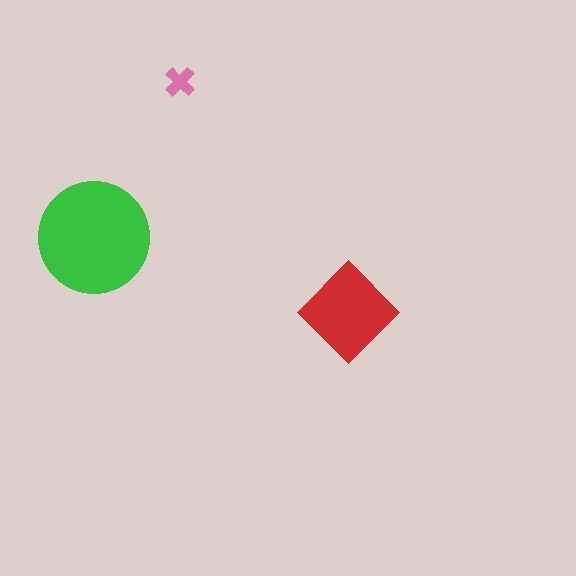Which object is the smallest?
The pink cross.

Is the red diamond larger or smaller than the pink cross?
Larger.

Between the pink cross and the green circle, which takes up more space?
The green circle.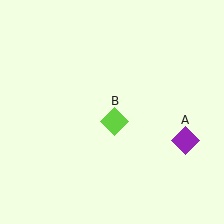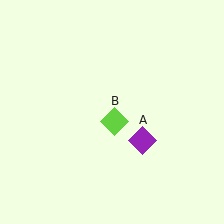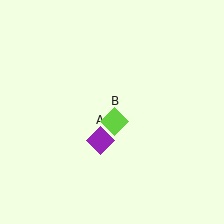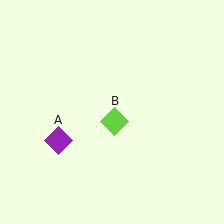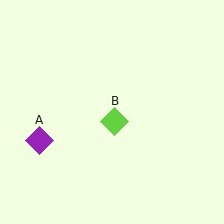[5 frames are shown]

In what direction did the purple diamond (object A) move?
The purple diamond (object A) moved left.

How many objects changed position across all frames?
1 object changed position: purple diamond (object A).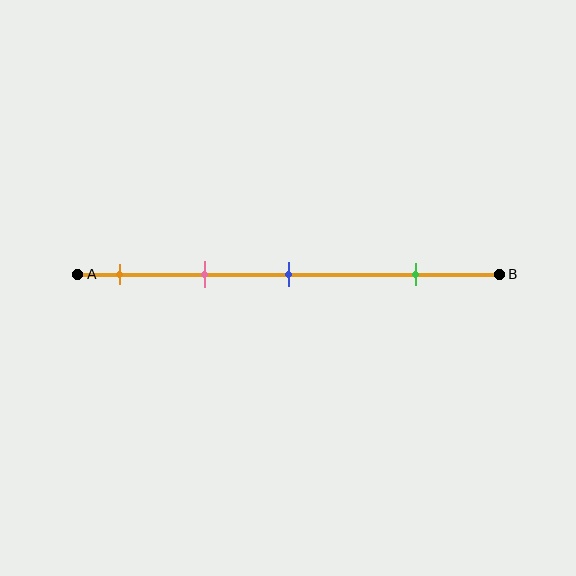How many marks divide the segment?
There are 4 marks dividing the segment.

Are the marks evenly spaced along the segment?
No, the marks are not evenly spaced.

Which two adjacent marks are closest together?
The orange and pink marks are the closest adjacent pair.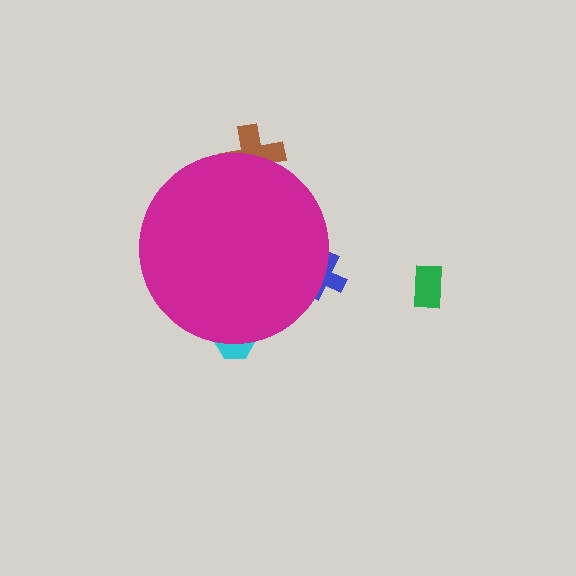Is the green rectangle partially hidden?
No, the green rectangle is fully visible.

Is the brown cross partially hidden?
Yes, the brown cross is partially hidden behind the magenta circle.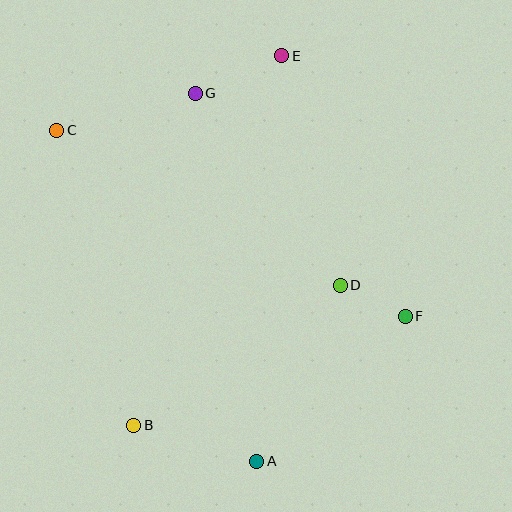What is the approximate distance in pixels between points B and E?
The distance between B and E is approximately 398 pixels.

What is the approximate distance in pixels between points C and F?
The distance between C and F is approximately 395 pixels.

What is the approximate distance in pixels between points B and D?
The distance between B and D is approximately 249 pixels.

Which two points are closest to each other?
Points D and F are closest to each other.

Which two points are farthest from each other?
Points A and E are farthest from each other.